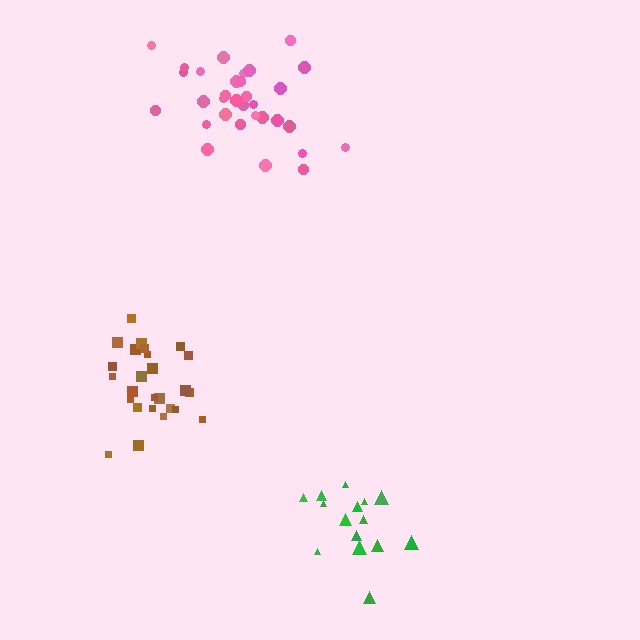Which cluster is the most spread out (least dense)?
Pink.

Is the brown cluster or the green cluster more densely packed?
Brown.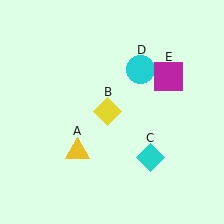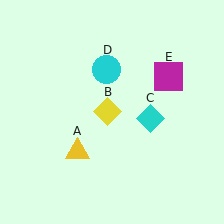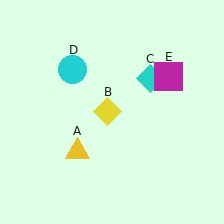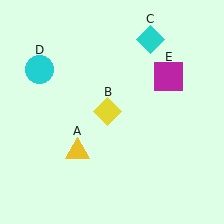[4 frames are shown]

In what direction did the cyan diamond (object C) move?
The cyan diamond (object C) moved up.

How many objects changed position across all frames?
2 objects changed position: cyan diamond (object C), cyan circle (object D).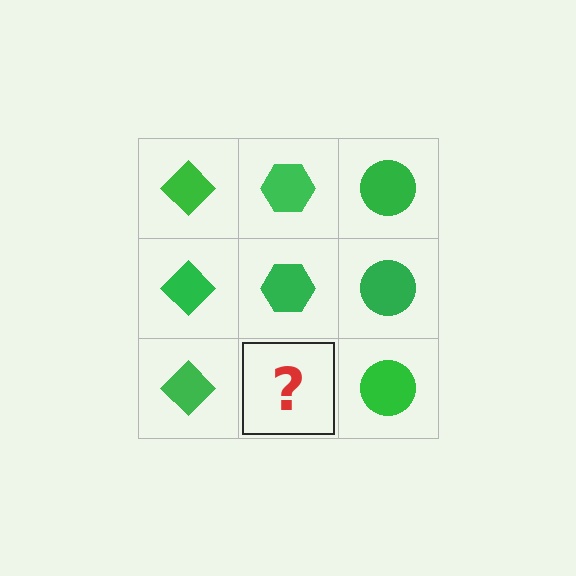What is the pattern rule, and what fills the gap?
The rule is that each column has a consistent shape. The gap should be filled with a green hexagon.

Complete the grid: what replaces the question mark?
The question mark should be replaced with a green hexagon.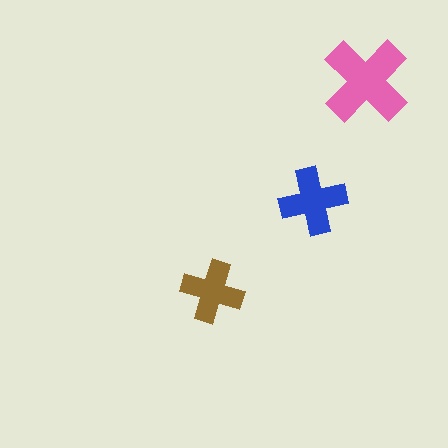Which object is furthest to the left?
The brown cross is leftmost.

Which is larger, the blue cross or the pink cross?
The pink one.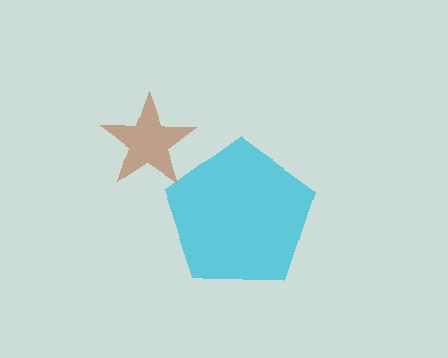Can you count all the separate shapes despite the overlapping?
Yes, there are 2 separate shapes.